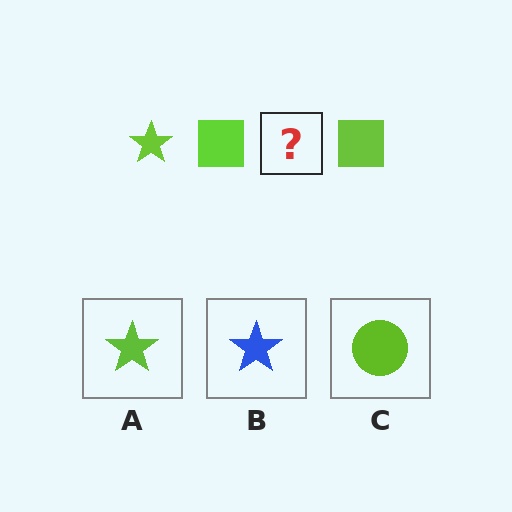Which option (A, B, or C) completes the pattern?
A.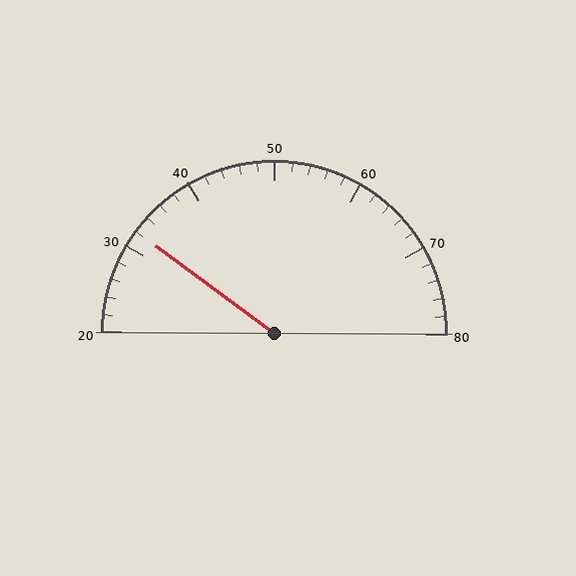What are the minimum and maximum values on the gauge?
The gauge ranges from 20 to 80.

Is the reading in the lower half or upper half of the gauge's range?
The reading is in the lower half of the range (20 to 80).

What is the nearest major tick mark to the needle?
The nearest major tick mark is 30.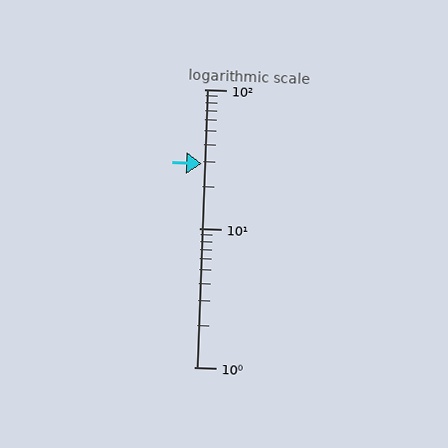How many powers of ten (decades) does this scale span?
The scale spans 2 decades, from 1 to 100.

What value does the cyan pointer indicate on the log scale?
The pointer indicates approximately 29.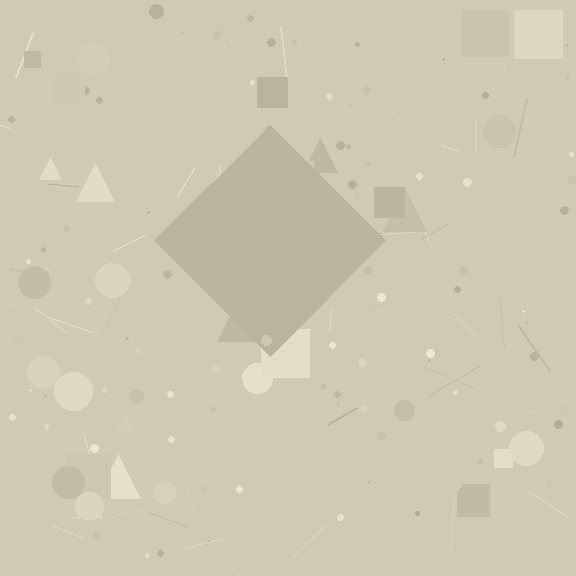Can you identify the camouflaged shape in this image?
The camouflaged shape is a diamond.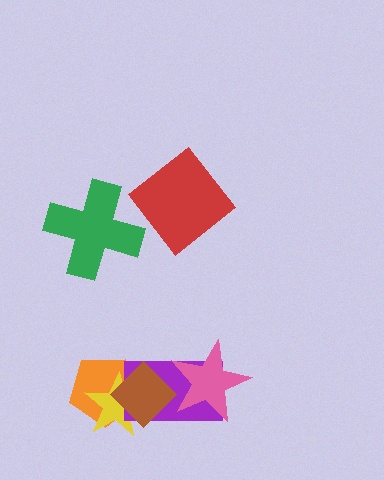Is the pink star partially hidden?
Yes, it is partially covered by another shape.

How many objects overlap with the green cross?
0 objects overlap with the green cross.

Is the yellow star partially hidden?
Yes, it is partially covered by another shape.